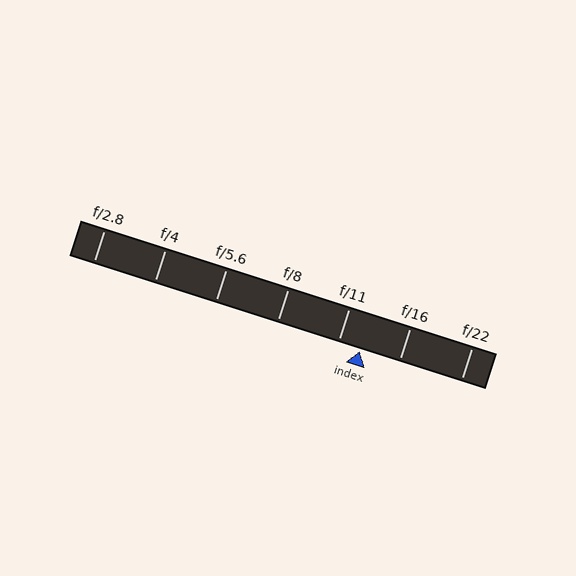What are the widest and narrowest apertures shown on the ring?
The widest aperture shown is f/2.8 and the narrowest is f/22.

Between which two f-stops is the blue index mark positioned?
The index mark is between f/11 and f/16.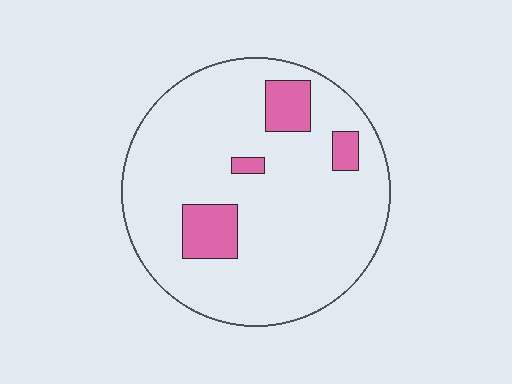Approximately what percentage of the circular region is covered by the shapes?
Approximately 10%.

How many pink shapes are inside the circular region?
4.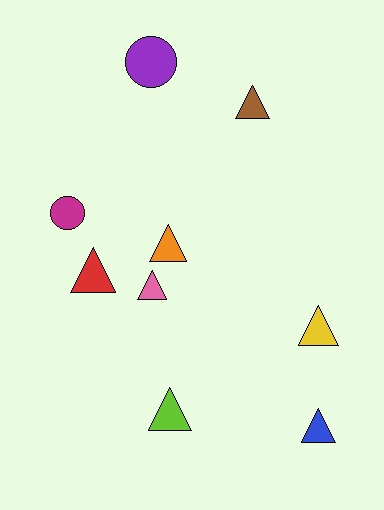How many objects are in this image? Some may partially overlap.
There are 9 objects.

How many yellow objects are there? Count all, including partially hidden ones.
There is 1 yellow object.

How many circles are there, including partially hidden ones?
There are 2 circles.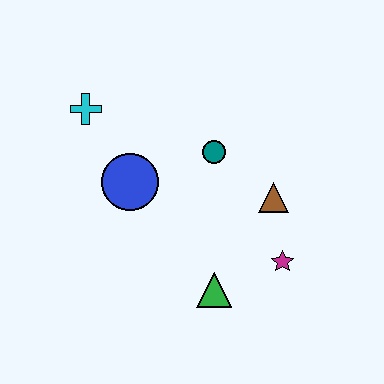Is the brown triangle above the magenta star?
Yes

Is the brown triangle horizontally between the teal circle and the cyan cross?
No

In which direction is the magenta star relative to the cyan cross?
The magenta star is to the right of the cyan cross.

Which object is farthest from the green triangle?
The cyan cross is farthest from the green triangle.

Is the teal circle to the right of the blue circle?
Yes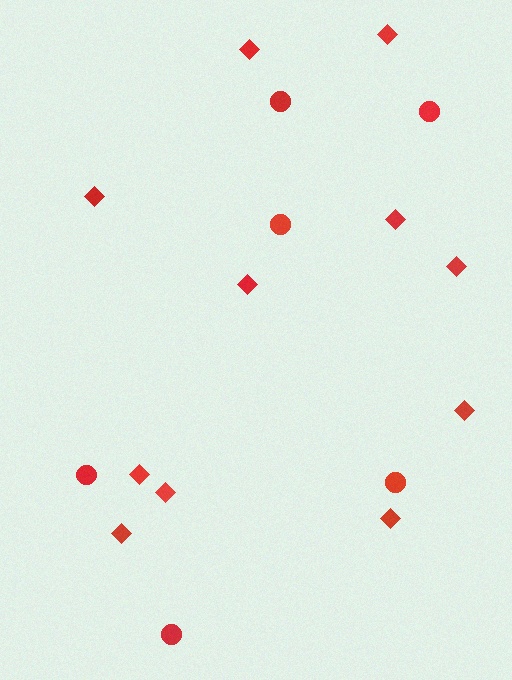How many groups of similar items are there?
There are 2 groups: one group of circles (6) and one group of diamonds (11).